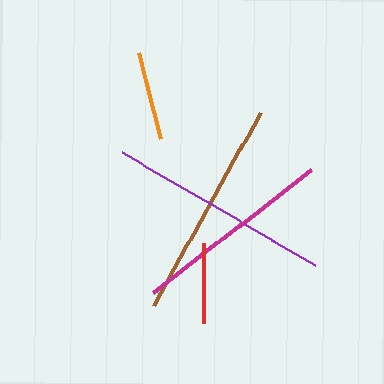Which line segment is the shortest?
The red line is the shortest at approximately 79 pixels.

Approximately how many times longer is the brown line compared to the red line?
The brown line is approximately 2.8 times the length of the red line.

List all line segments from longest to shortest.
From longest to shortest: purple, brown, magenta, orange, red.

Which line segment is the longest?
The purple line is the longest at approximately 224 pixels.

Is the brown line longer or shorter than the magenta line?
The brown line is longer than the magenta line.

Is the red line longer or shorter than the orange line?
The orange line is longer than the red line.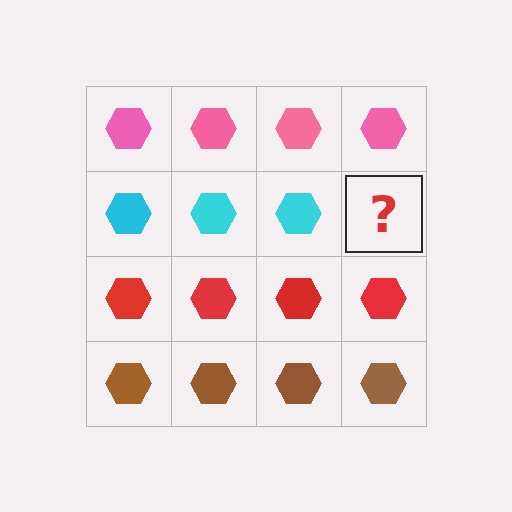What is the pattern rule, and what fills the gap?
The rule is that each row has a consistent color. The gap should be filled with a cyan hexagon.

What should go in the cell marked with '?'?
The missing cell should contain a cyan hexagon.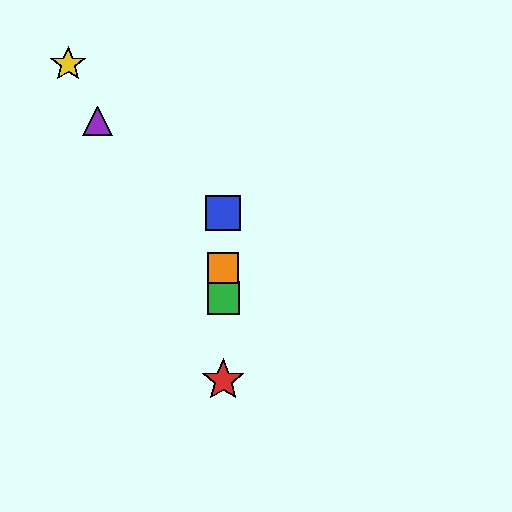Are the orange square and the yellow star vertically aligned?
No, the orange square is at x≈223 and the yellow star is at x≈68.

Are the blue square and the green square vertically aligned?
Yes, both are at x≈223.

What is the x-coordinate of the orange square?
The orange square is at x≈223.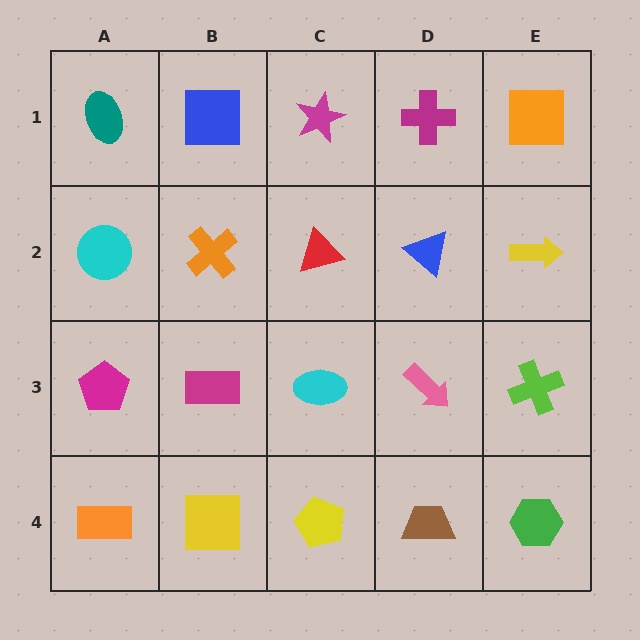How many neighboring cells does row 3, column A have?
3.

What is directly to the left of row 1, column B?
A teal ellipse.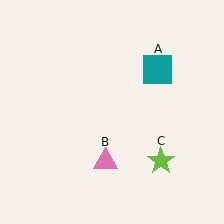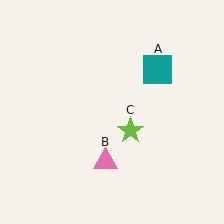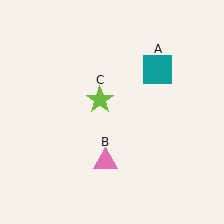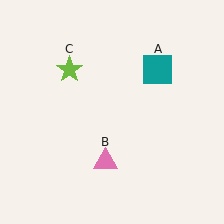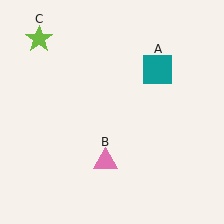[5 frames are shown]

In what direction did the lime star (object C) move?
The lime star (object C) moved up and to the left.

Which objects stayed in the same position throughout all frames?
Teal square (object A) and pink triangle (object B) remained stationary.